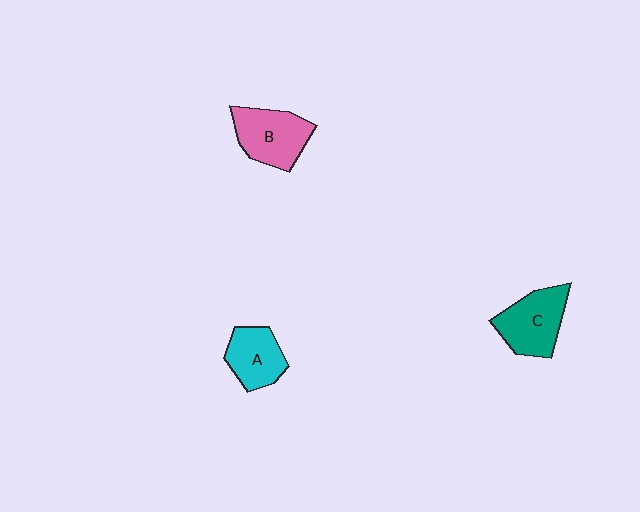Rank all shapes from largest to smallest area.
From largest to smallest: C (teal), B (pink), A (cyan).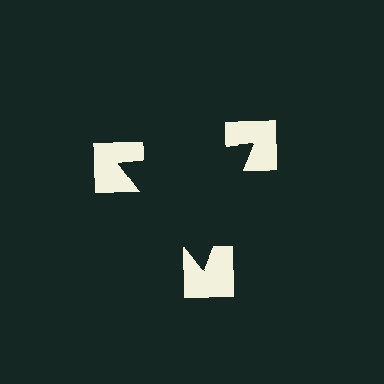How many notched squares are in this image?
There are 3 — one at each vertex of the illusory triangle.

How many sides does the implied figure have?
3 sides.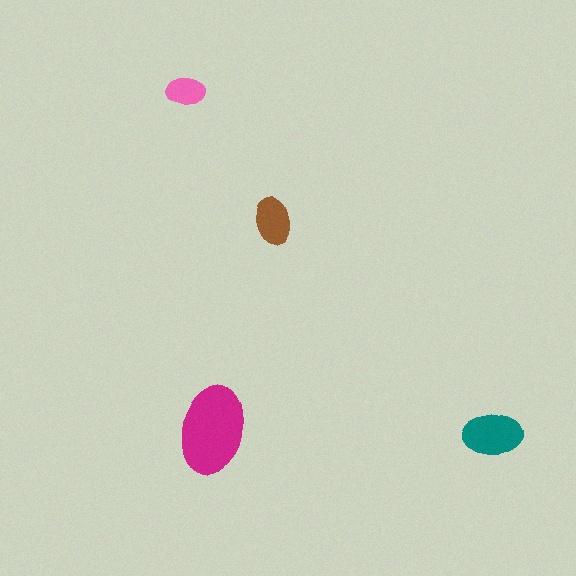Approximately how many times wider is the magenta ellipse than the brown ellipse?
About 2 times wider.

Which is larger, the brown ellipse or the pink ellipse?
The brown one.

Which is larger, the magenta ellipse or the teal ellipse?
The magenta one.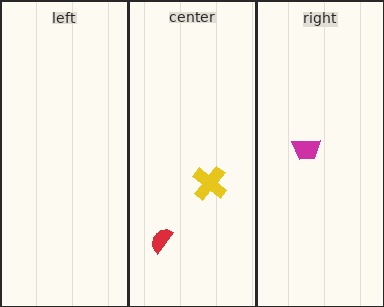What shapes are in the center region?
The yellow cross, the red semicircle.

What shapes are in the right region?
The magenta trapezoid.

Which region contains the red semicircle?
The center region.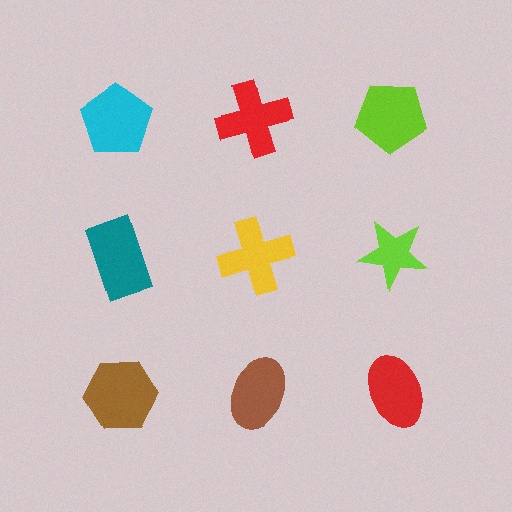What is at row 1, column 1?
A cyan pentagon.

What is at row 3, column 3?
A red ellipse.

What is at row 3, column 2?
A brown ellipse.